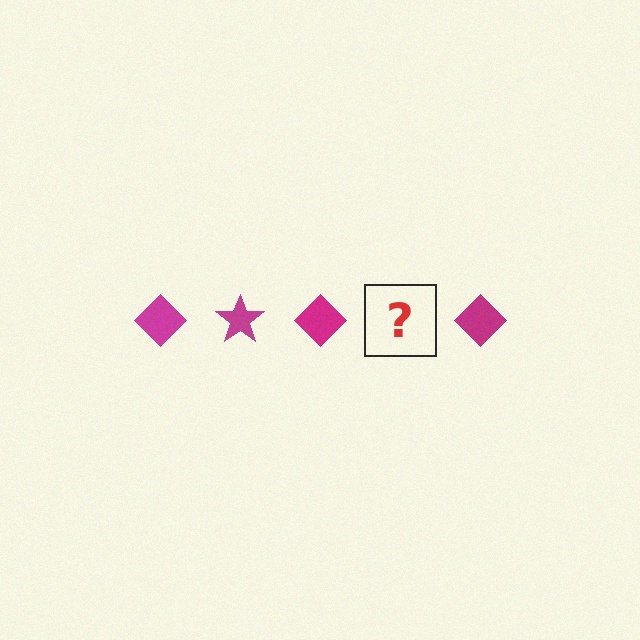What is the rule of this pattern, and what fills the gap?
The rule is that the pattern cycles through diamond, star shapes in magenta. The gap should be filled with a magenta star.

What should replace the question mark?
The question mark should be replaced with a magenta star.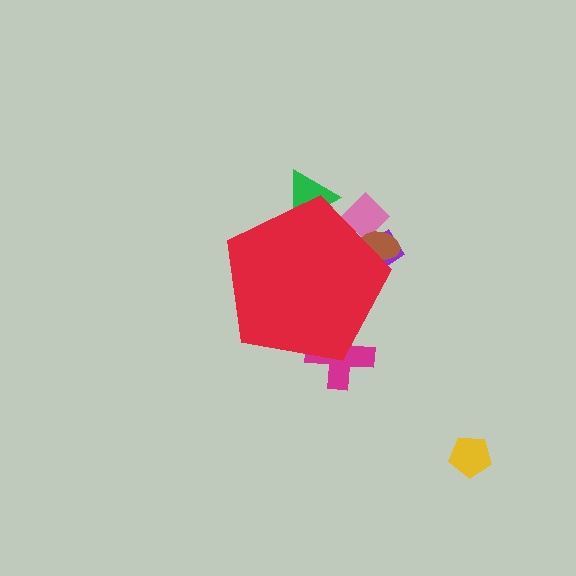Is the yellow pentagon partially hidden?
No, the yellow pentagon is fully visible.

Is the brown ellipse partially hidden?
Yes, the brown ellipse is partially hidden behind the red pentagon.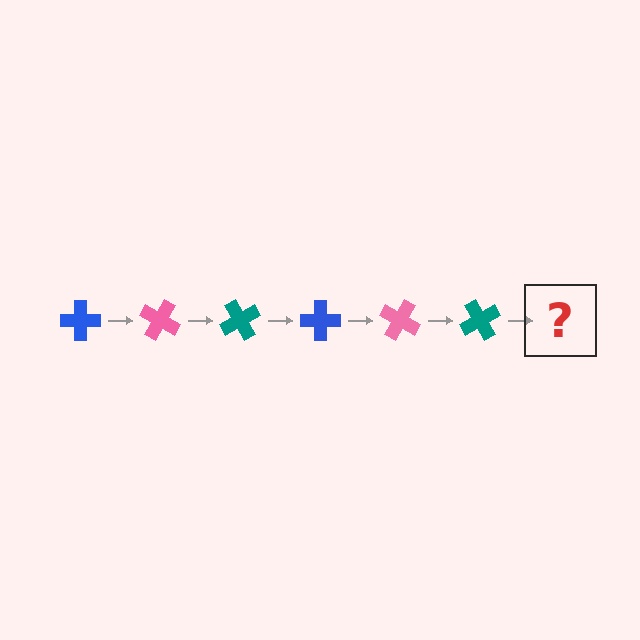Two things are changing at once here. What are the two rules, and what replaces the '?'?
The two rules are that it rotates 30 degrees each step and the color cycles through blue, pink, and teal. The '?' should be a blue cross, rotated 180 degrees from the start.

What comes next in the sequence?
The next element should be a blue cross, rotated 180 degrees from the start.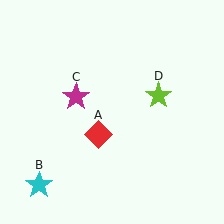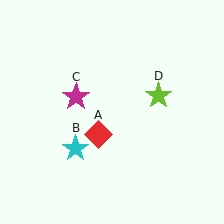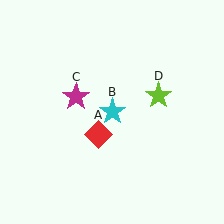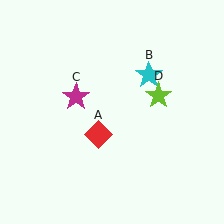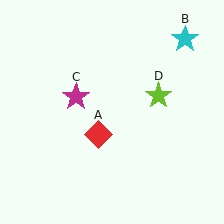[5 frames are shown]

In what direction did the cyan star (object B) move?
The cyan star (object B) moved up and to the right.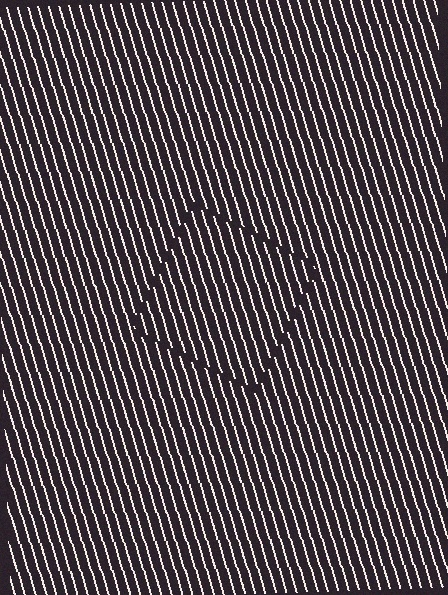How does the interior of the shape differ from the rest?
The interior of the shape contains the same grating, shifted by half a period — the contour is defined by the phase discontinuity where line-ends from the inner and outer gratings abut.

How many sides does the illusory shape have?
4 sides — the line-ends trace a square.